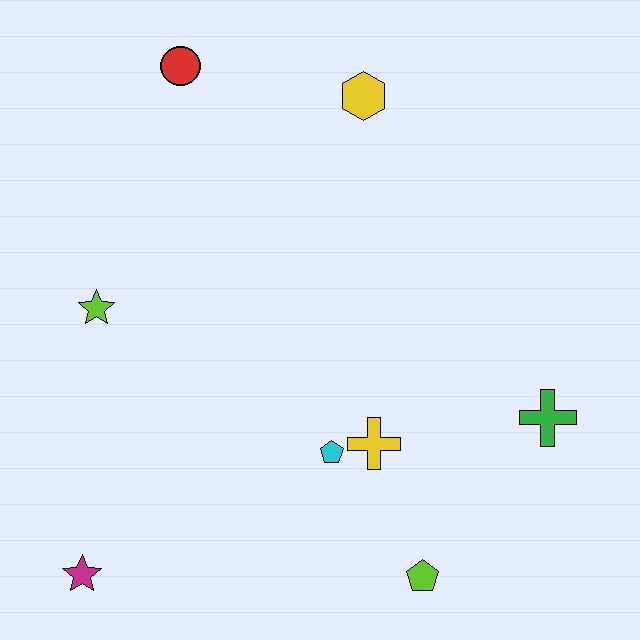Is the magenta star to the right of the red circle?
No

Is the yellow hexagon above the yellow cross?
Yes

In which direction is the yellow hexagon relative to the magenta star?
The yellow hexagon is above the magenta star.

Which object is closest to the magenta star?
The lime star is closest to the magenta star.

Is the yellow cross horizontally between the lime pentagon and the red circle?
Yes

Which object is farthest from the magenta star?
The yellow hexagon is farthest from the magenta star.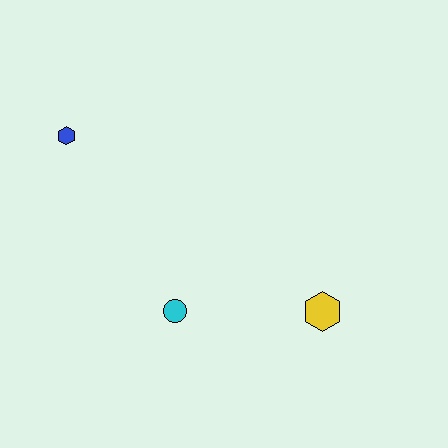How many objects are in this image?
There are 3 objects.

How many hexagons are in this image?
There are 2 hexagons.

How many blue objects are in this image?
There is 1 blue object.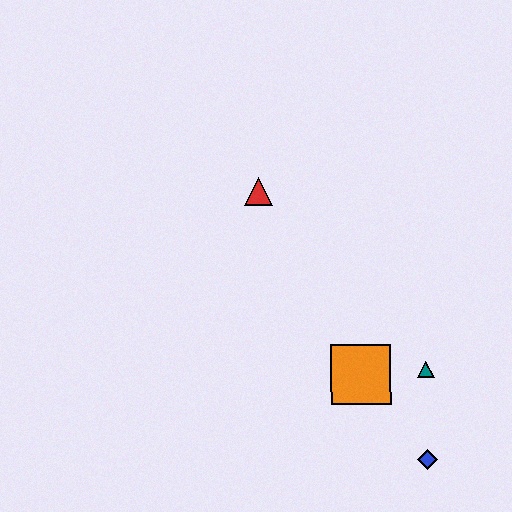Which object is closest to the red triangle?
The orange square is closest to the red triangle.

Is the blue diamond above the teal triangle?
No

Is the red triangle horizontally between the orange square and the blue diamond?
No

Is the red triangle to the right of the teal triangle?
No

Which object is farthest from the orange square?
The red triangle is farthest from the orange square.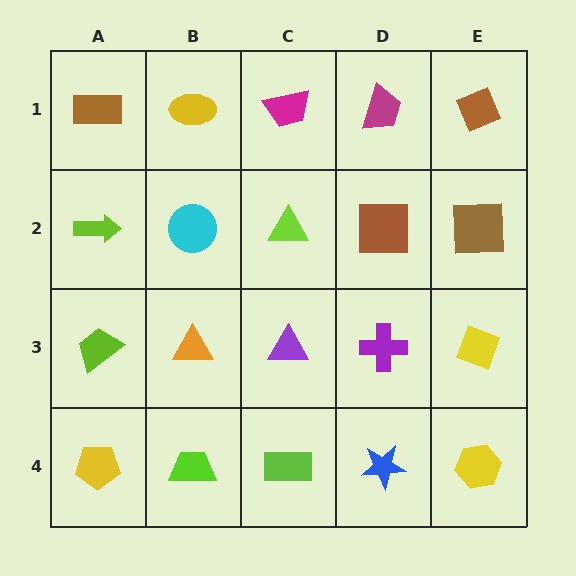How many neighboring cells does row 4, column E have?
2.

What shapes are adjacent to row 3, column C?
A lime triangle (row 2, column C), a lime rectangle (row 4, column C), an orange triangle (row 3, column B), a purple cross (row 3, column D).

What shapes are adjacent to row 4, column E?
A yellow diamond (row 3, column E), a blue star (row 4, column D).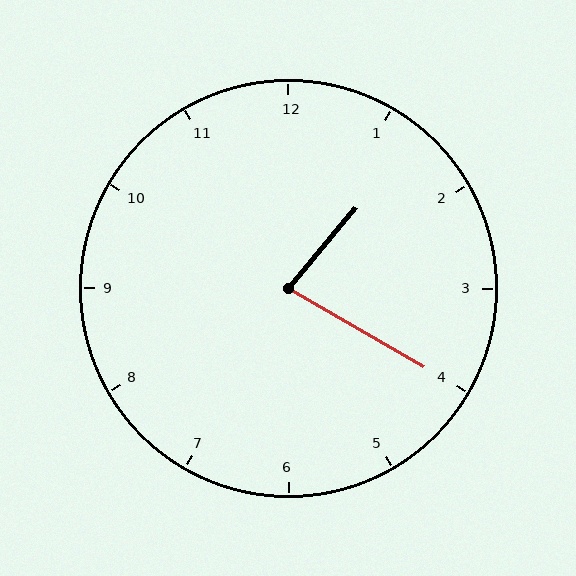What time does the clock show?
1:20.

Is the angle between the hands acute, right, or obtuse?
It is acute.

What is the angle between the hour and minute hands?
Approximately 80 degrees.